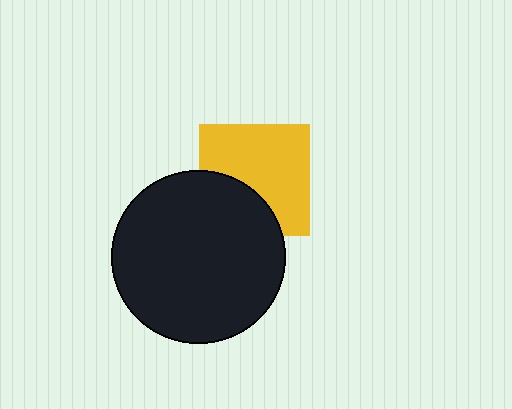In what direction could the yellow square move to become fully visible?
The yellow square could move up. That would shift it out from behind the black circle entirely.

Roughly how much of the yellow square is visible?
Most of it is visible (roughly 67%).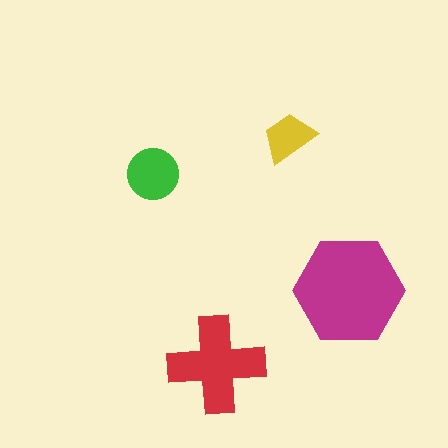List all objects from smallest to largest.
The yellow trapezoid, the green circle, the red cross, the magenta hexagon.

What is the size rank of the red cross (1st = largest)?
2nd.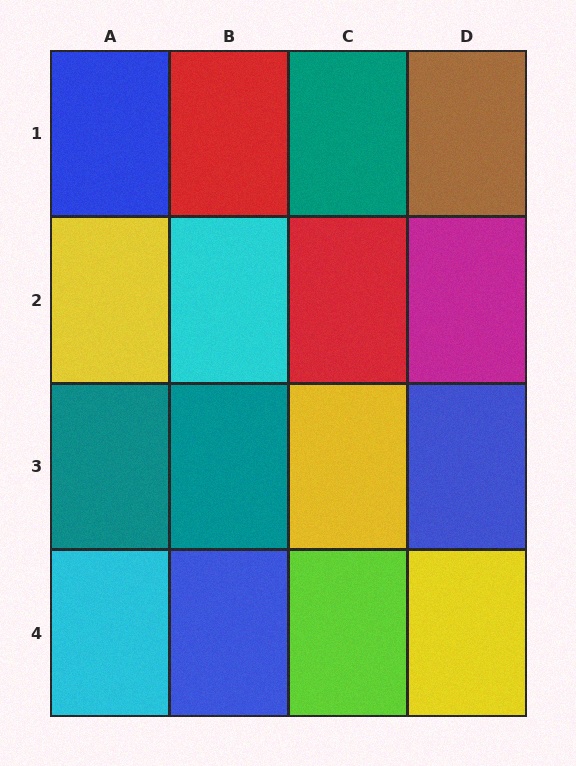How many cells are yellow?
3 cells are yellow.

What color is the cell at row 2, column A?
Yellow.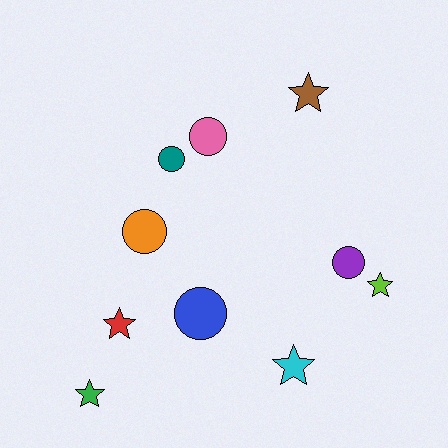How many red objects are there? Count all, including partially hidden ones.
There is 1 red object.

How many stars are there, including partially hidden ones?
There are 5 stars.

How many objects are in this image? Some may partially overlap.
There are 10 objects.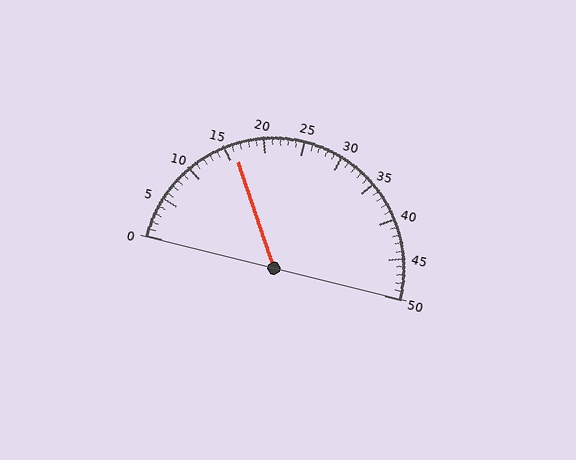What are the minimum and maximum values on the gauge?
The gauge ranges from 0 to 50.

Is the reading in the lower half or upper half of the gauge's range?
The reading is in the lower half of the range (0 to 50).